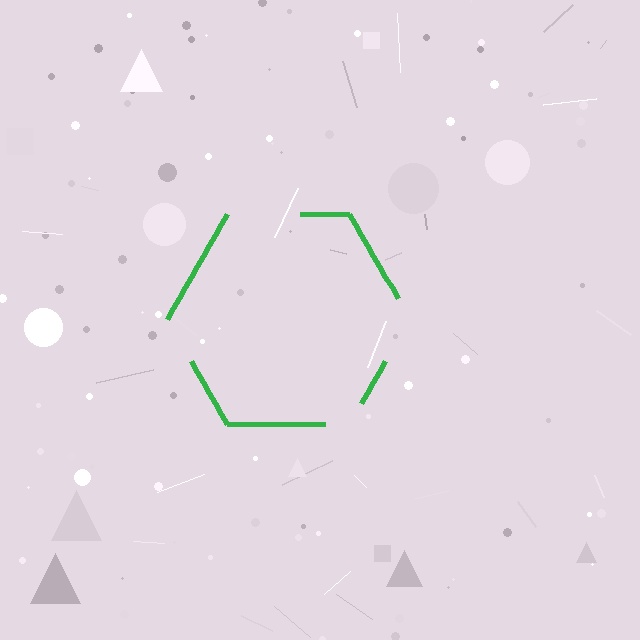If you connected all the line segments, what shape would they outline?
They would outline a hexagon.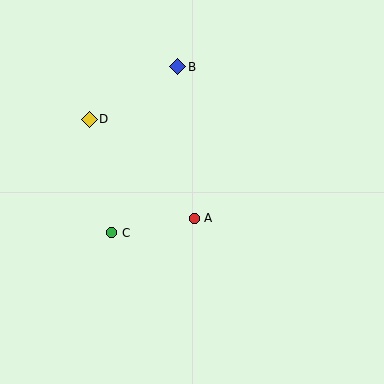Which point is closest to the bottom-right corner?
Point A is closest to the bottom-right corner.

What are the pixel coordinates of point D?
Point D is at (89, 119).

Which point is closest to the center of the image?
Point A at (194, 218) is closest to the center.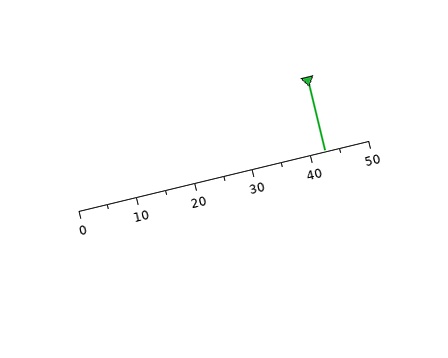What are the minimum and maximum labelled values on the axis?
The axis runs from 0 to 50.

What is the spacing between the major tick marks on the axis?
The major ticks are spaced 10 apart.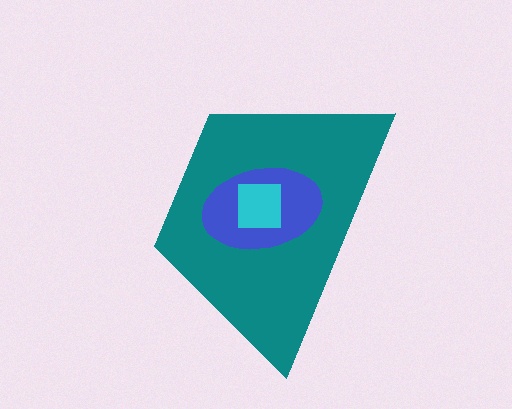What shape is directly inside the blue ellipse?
The cyan square.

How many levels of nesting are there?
3.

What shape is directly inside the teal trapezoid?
The blue ellipse.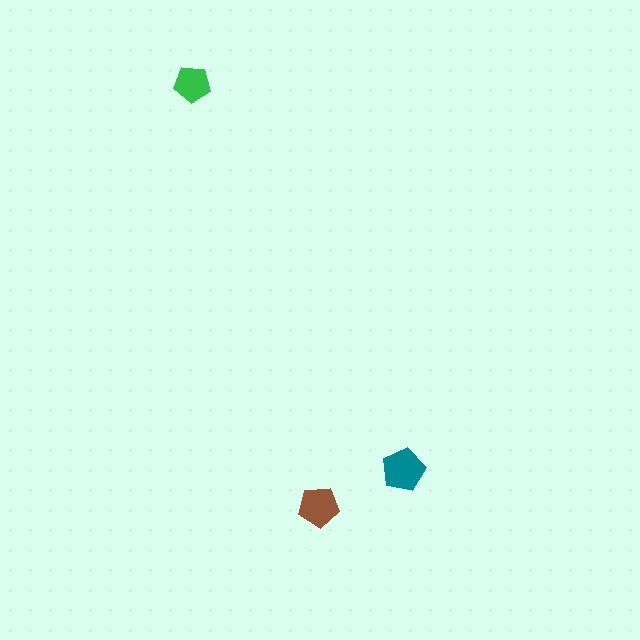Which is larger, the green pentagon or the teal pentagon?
The teal one.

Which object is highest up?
The green pentagon is topmost.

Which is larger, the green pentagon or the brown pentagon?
The brown one.